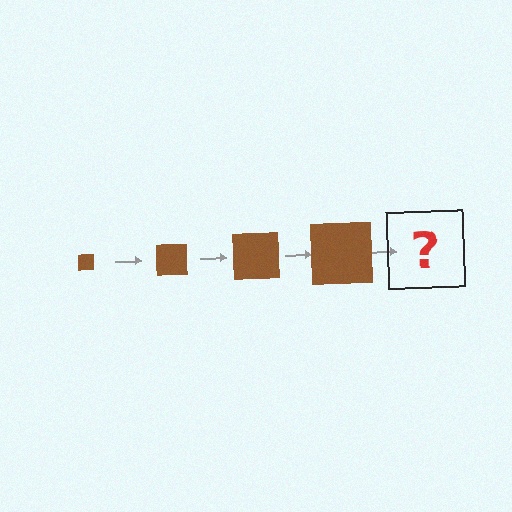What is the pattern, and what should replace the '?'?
The pattern is that the square gets progressively larger each step. The '?' should be a brown square, larger than the previous one.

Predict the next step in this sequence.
The next step is a brown square, larger than the previous one.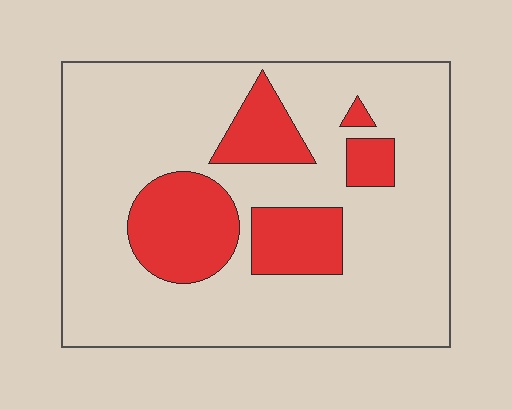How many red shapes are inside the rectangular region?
5.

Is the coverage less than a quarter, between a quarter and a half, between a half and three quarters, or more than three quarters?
Less than a quarter.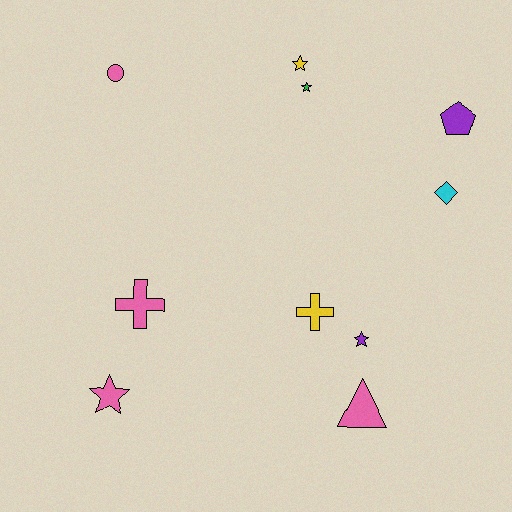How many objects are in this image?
There are 10 objects.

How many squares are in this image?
There are no squares.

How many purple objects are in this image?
There are 2 purple objects.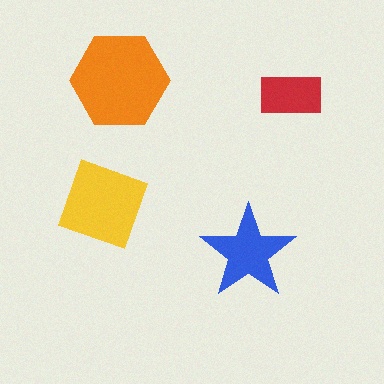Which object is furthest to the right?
The red rectangle is rightmost.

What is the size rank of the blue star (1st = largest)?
3rd.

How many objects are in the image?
There are 4 objects in the image.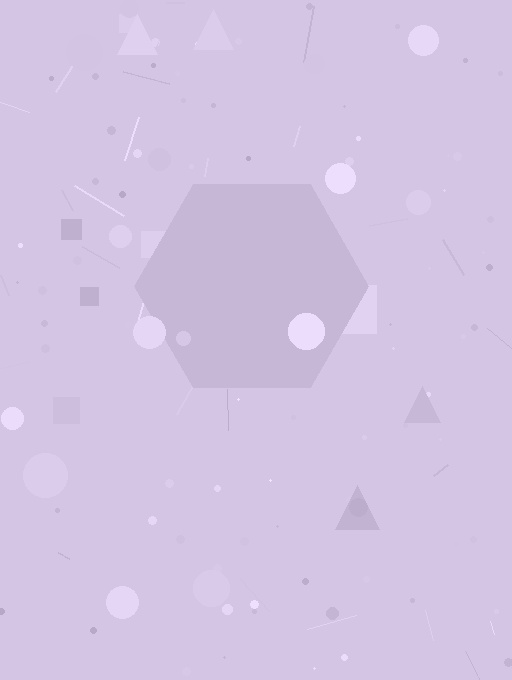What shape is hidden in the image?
A hexagon is hidden in the image.